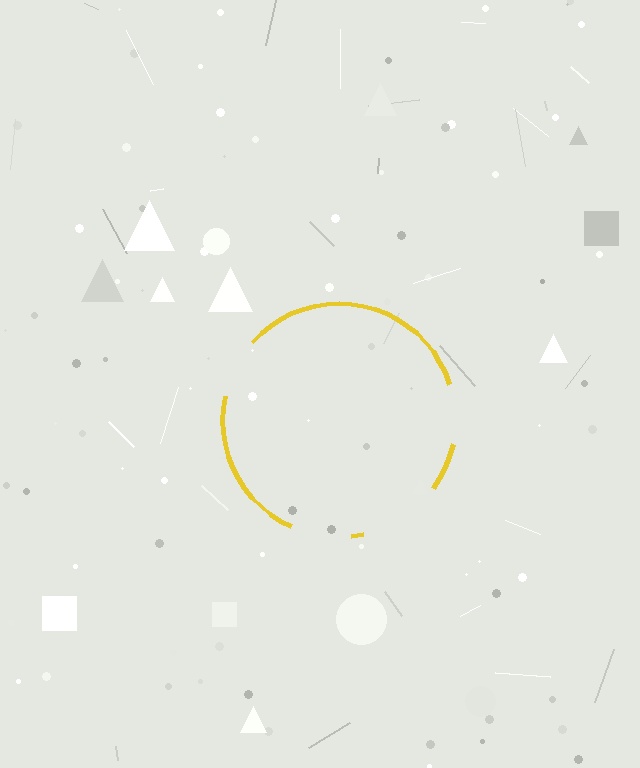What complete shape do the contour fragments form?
The contour fragments form a circle.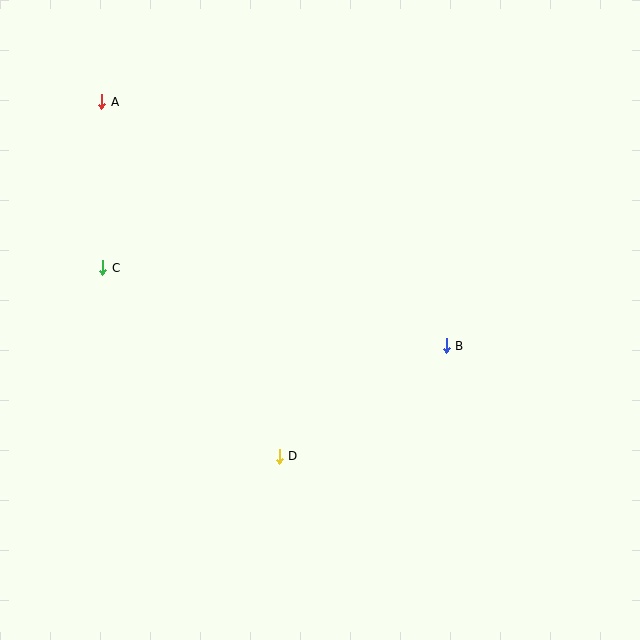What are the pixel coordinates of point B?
Point B is at (446, 346).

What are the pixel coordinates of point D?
Point D is at (279, 456).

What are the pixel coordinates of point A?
Point A is at (102, 102).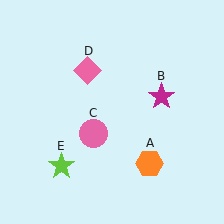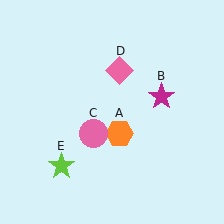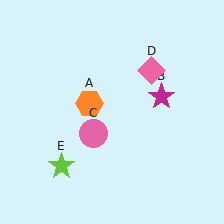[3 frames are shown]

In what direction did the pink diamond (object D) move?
The pink diamond (object D) moved right.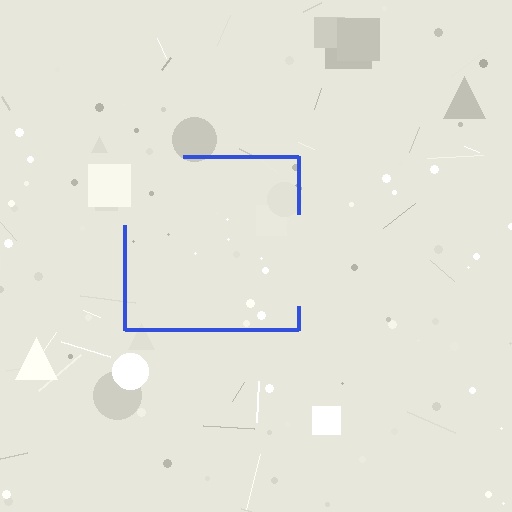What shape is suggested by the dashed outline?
The dashed outline suggests a square.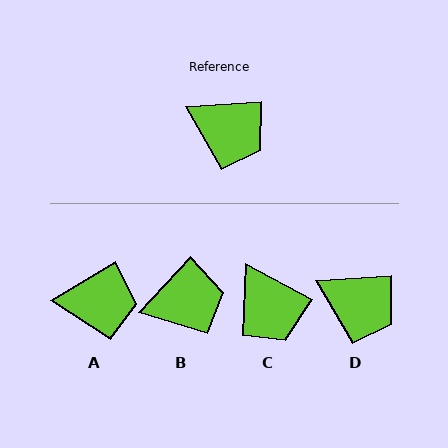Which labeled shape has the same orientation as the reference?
D.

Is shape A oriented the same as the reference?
No, it is off by about 27 degrees.